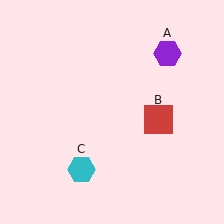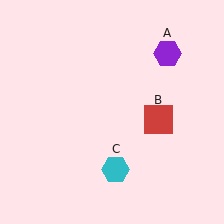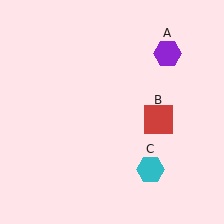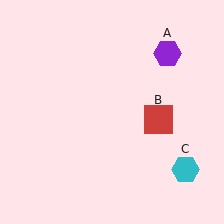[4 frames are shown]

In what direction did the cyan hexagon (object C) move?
The cyan hexagon (object C) moved right.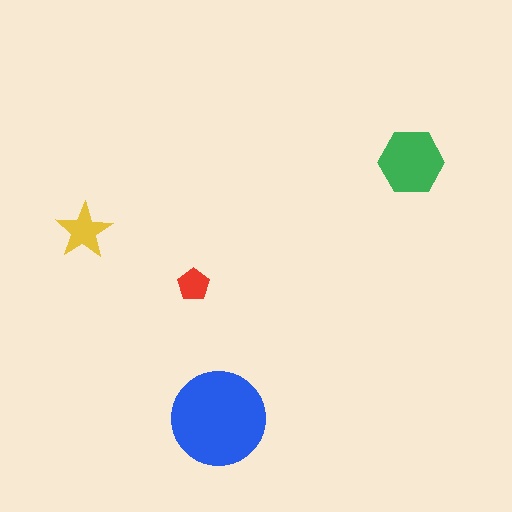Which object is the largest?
The blue circle.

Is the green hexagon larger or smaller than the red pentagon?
Larger.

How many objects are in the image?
There are 4 objects in the image.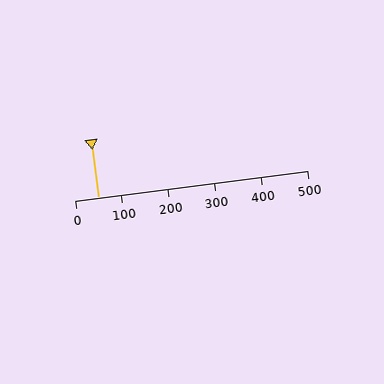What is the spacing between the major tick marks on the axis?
The major ticks are spaced 100 apart.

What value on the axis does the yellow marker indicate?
The marker indicates approximately 50.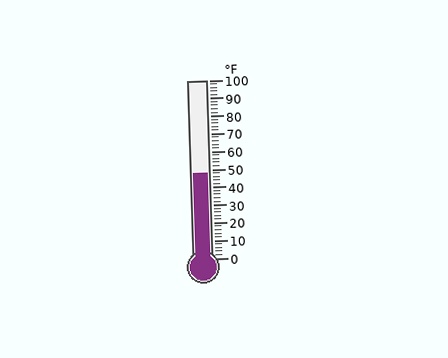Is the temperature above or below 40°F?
The temperature is above 40°F.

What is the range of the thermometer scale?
The thermometer scale ranges from 0°F to 100°F.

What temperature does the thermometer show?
The thermometer shows approximately 48°F.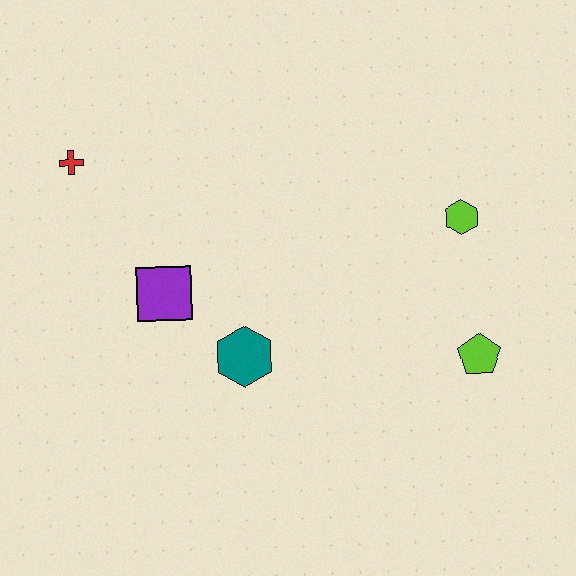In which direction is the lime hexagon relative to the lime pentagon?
The lime hexagon is above the lime pentagon.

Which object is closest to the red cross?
The purple square is closest to the red cross.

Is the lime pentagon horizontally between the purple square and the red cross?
No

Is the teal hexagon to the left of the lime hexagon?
Yes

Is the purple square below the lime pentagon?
No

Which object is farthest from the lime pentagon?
The red cross is farthest from the lime pentagon.